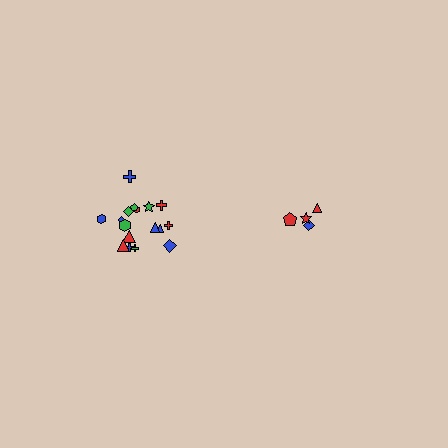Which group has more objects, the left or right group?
The left group.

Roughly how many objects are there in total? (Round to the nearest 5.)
Roughly 20 objects in total.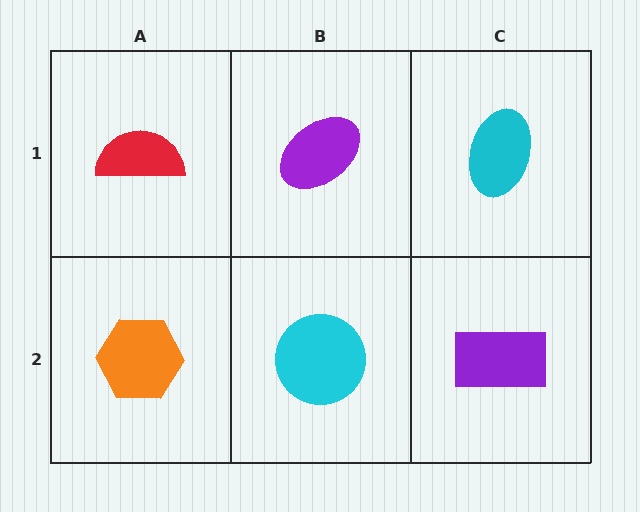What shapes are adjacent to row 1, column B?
A cyan circle (row 2, column B), a red semicircle (row 1, column A), a cyan ellipse (row 1, column C).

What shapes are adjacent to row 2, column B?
A purple ellipse (row 1, column B), an orange hexagon (row 2, column A), a purple rectangle (row 2, column C).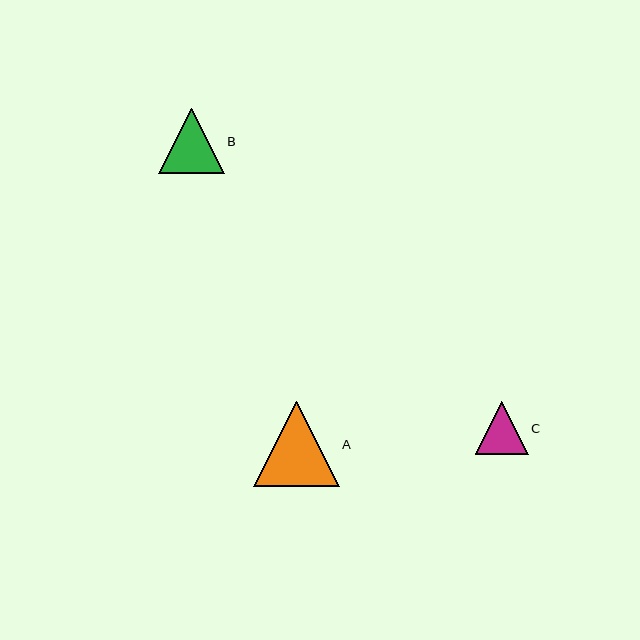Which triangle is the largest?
Triangle A is the largest with a size of approximately 86 pixels.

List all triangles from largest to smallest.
From largest to smallest: A, B, C.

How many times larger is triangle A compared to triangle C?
Triangle A is approximately 1.6 times the size of triangle C.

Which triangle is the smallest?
Triangle C is the smallest with a size of approximately 53 pixels.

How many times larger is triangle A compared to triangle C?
Triangle A is approximately 1.6 times the size of triangle C.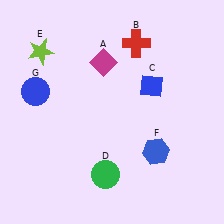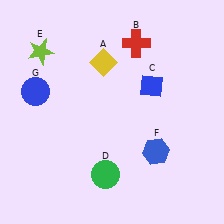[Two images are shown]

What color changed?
The diamond (A) changed from magenta in Image 1 to yellow in Image 2.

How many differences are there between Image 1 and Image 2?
There is 1 difference between the two images.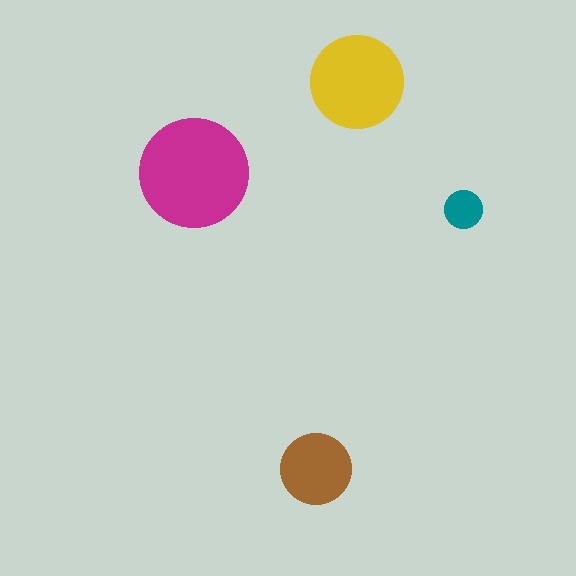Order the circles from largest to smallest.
the magenta one, the yellow one, the brown one, the teal one.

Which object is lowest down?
The brown circle is bottommost.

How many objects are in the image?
There are 4 objects in the image.